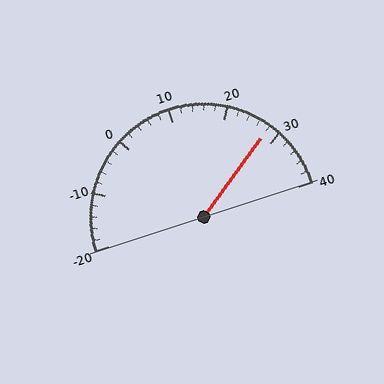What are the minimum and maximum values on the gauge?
The gauge ranges from -20 to 40.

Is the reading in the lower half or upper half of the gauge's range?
The reading is in the upper half of the range (-20 to 40).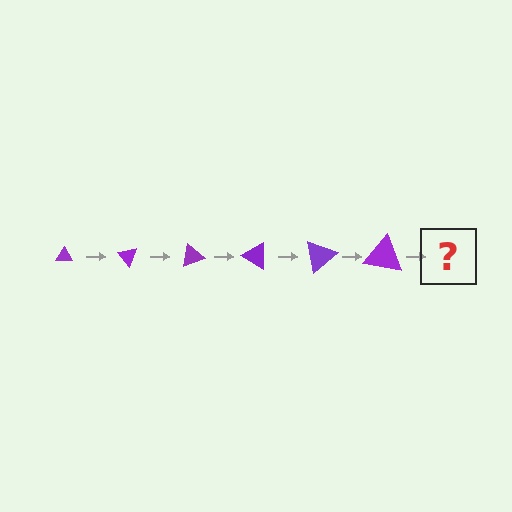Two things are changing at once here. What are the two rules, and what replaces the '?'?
The two rules are that the triangle grows larger each step and it rotates 50 degrees each step. The '?' should be a triangle, larger than the previous one and rotated 300 degrees from the start.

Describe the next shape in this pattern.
It should be a triangle, larger than the previous one and rotated 300 degrees from the start.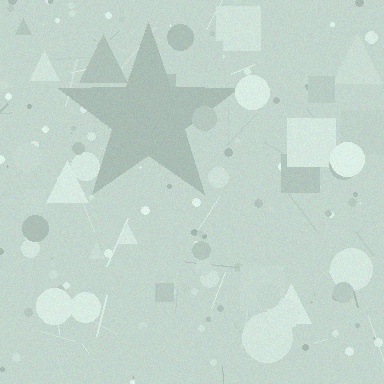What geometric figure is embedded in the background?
A star is embedded in the background.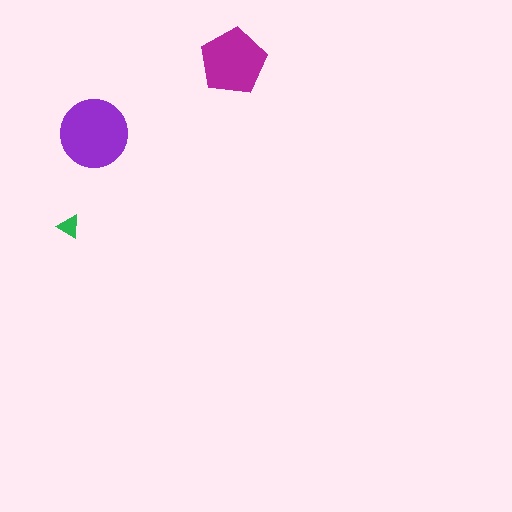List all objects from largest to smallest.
The purple circle, the magenta pentagon, the green triangle.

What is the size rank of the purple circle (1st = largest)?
1st.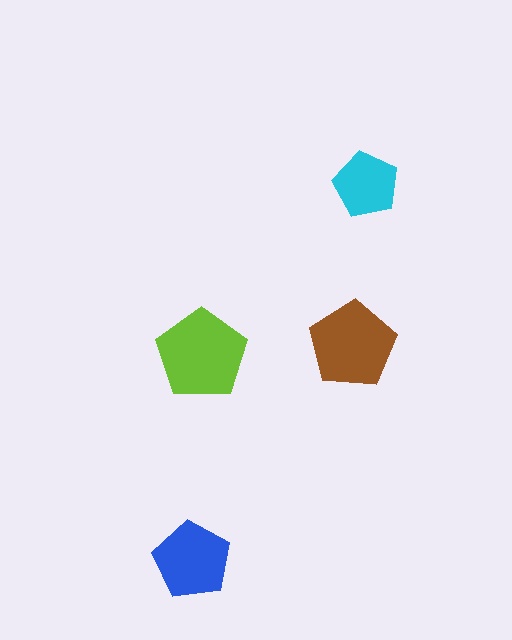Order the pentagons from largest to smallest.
the lime one, the brown one, the blue one, the cyan one.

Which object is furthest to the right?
The cyan pentagon is rightmost.